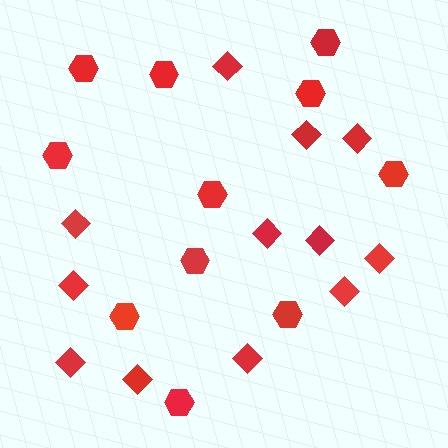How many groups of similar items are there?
There are 2 groups: one group of diamonds (12) and one group of hexagons (11).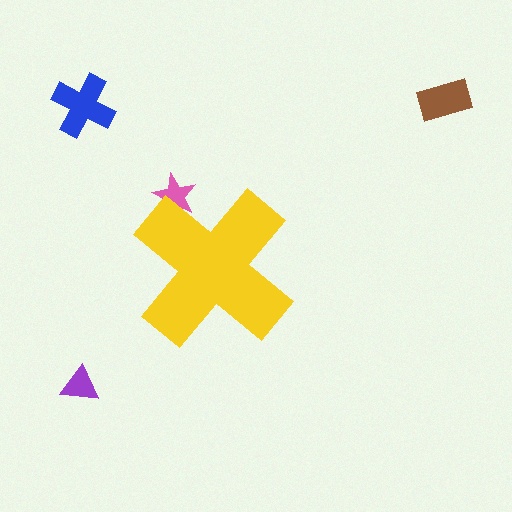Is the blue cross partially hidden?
No, the blue cross is fully visible.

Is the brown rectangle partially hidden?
No, the brown rectangle is fully visible.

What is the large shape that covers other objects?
A yellow cross.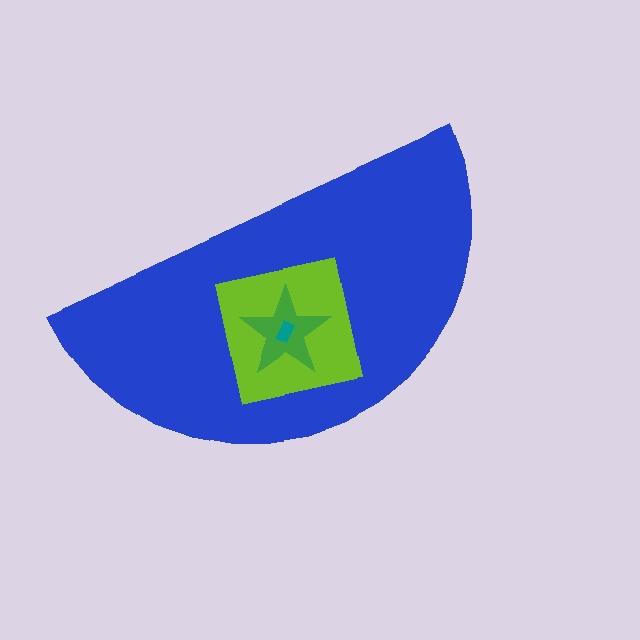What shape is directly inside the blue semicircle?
The lime square.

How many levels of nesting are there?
4.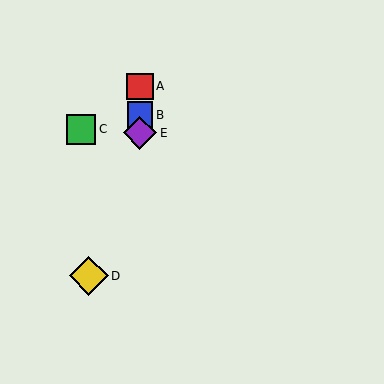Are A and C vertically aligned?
No, A is at x≈140 and C is at x≈81.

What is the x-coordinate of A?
Object A is at x≈140.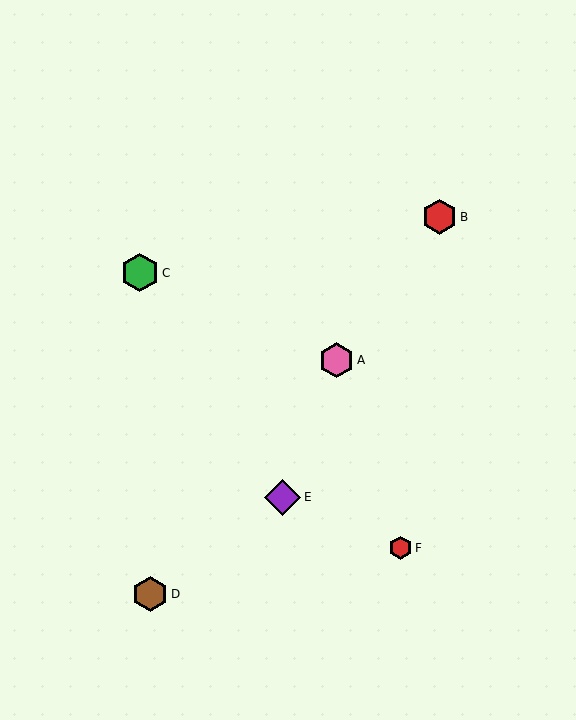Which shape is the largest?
The green hexagon (labeled C) is the largest.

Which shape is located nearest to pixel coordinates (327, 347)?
The pink hexagon (labeled A) at (336, 360) is nearest to that location.